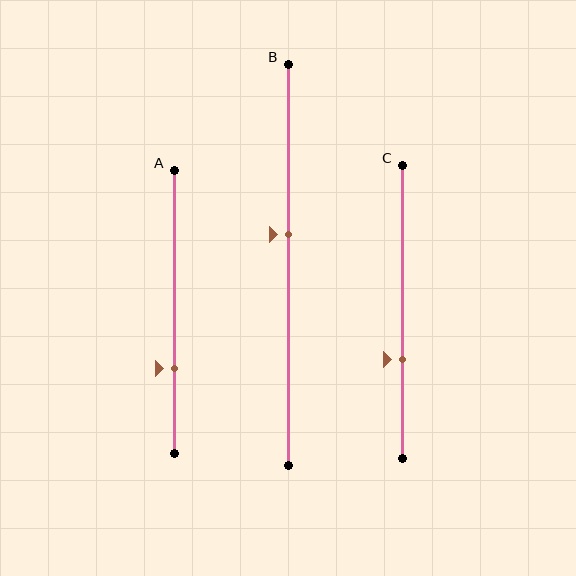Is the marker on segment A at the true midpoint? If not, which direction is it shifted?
No, the marker on segment A is shifted downward by about 20% of the segment length.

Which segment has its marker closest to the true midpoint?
Segment B has its marker closest to the true midpoint.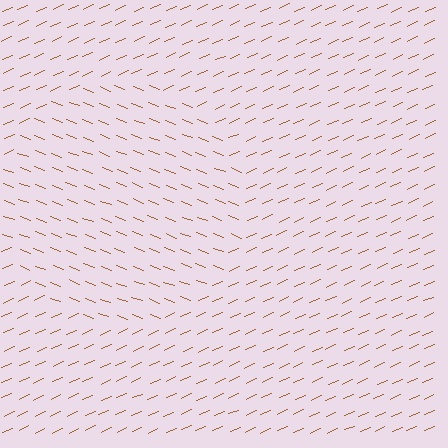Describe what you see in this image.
The image is filled with small brown line segments. A circle region in the image has lines oriented differently from the surrounding lines, creating a visible texture boundary.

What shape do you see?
I see a circle.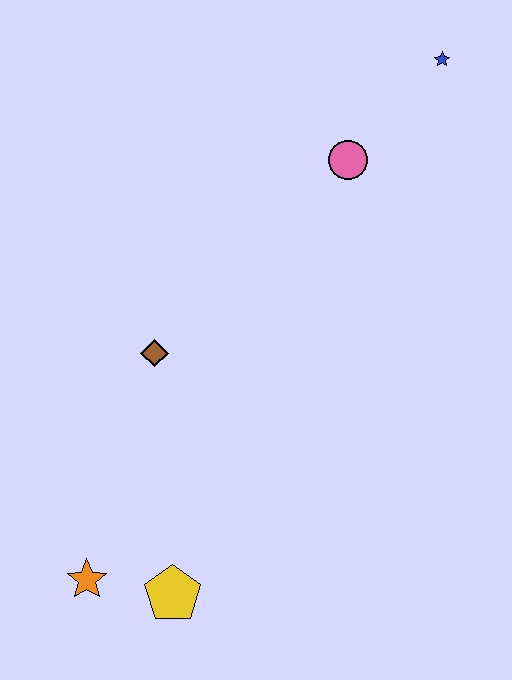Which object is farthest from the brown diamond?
The blue star is farthest from the brown diamond.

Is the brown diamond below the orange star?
No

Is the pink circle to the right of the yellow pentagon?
Yes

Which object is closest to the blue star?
The pink circle is closest to the blue star.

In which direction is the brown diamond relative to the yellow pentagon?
The brown diamond is above the yellow pentagon.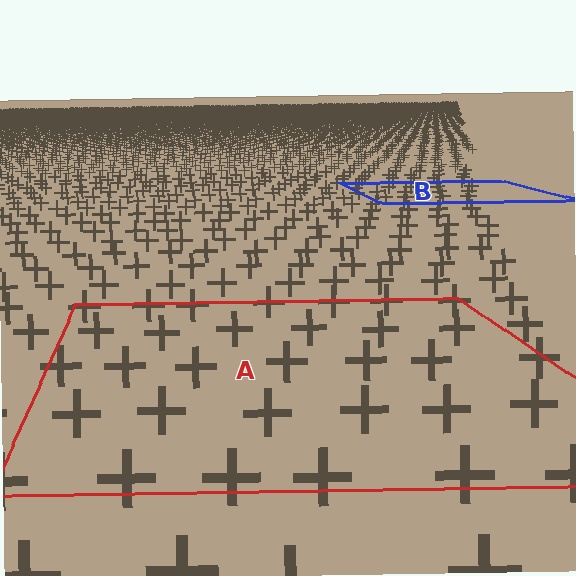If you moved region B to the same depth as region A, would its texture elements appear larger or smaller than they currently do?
They would appear larger. At a closer depth, the same texture elements are projected at a bigger on-screen size.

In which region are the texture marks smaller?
The texture marks are smaller in region B, because it is farther away.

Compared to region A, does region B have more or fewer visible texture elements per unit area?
Region B has more texture elements per unit area — they are packed more densely because it is farther away.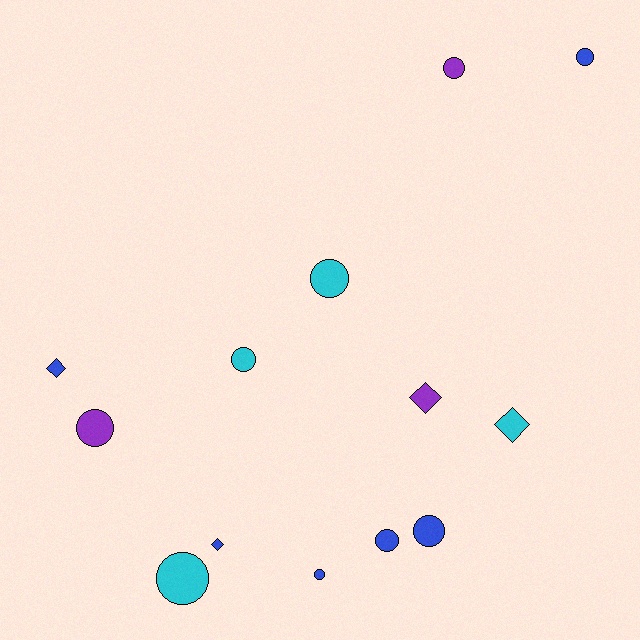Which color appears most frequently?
Blue, with 6 objects.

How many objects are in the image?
There are 13 objects.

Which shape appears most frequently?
Circle, with 9 objects.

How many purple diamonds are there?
There is 1 purple diamond.